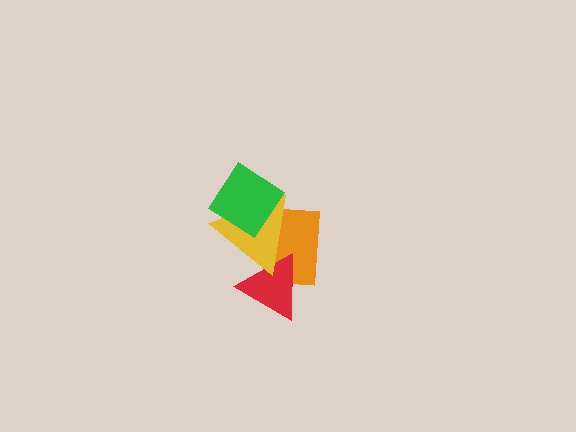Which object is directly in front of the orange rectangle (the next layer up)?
The red triangle is directly in front of the orange rectangle.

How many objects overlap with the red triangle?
2 objects overlap with the red triangle.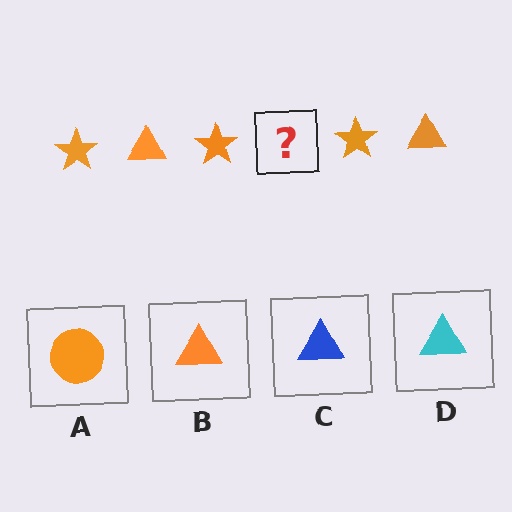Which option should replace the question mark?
Option B.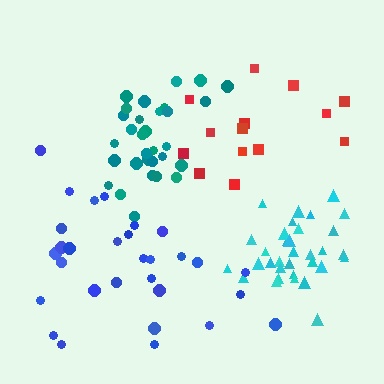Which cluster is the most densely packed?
Cyan.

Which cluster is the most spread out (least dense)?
Blue.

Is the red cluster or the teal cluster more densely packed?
Teal.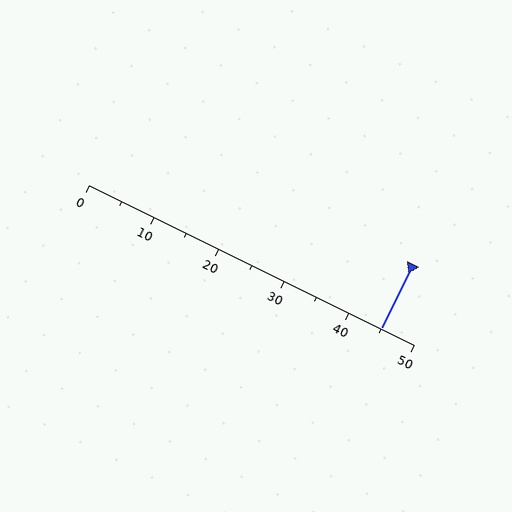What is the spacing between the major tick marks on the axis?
The major ticks are spaced 10 apart.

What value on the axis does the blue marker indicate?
The marker indicates approximately 45.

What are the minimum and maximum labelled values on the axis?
The axis runs from 0 to 50.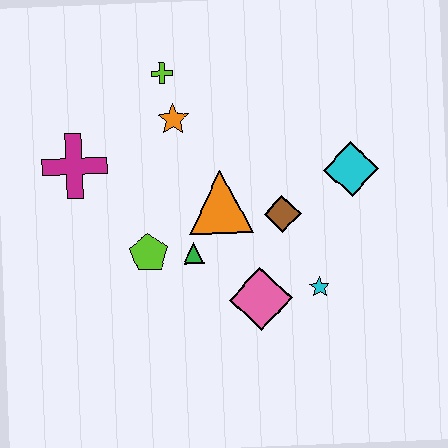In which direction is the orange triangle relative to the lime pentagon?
The orange triangle is to the right of the lime pentagon.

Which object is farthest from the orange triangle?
The magenta cross is farthest from the orange triangle.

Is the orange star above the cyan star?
Yes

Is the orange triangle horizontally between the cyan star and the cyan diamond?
No